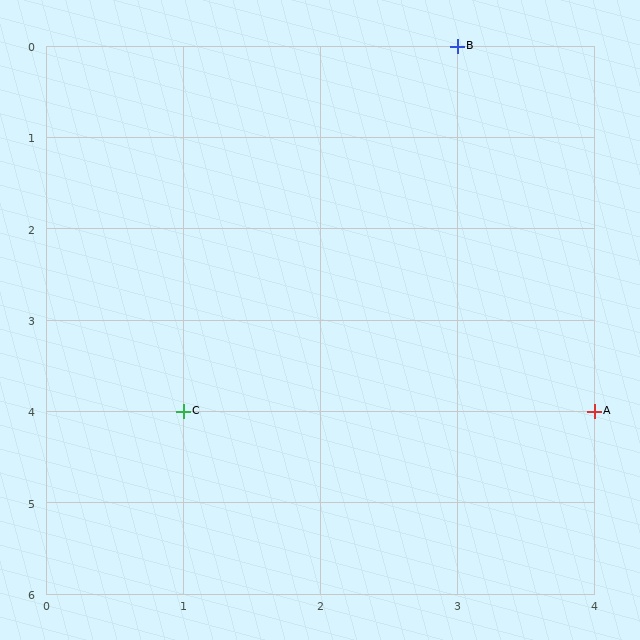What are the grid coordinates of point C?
Point C is at grid coordinates (1, 4).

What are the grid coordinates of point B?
Point B is at grid coordinates (3, 0).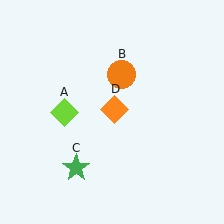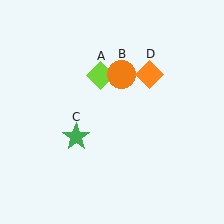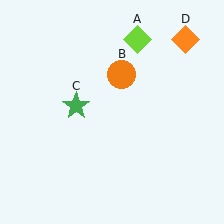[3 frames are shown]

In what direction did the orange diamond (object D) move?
The orange diamond (object D) moved up and to the right.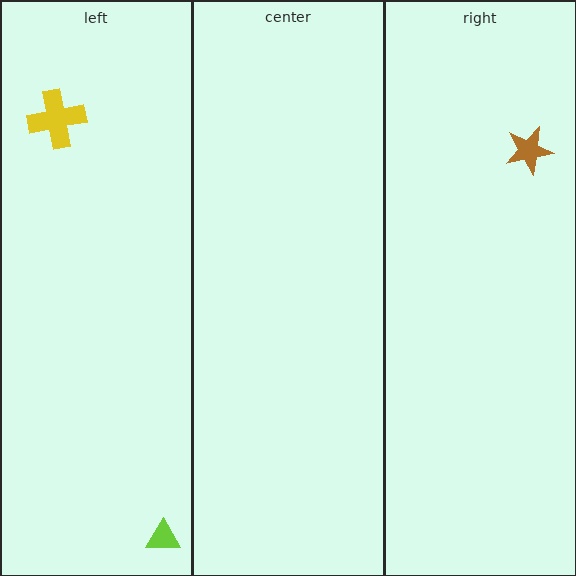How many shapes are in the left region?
2.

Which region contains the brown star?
The right region.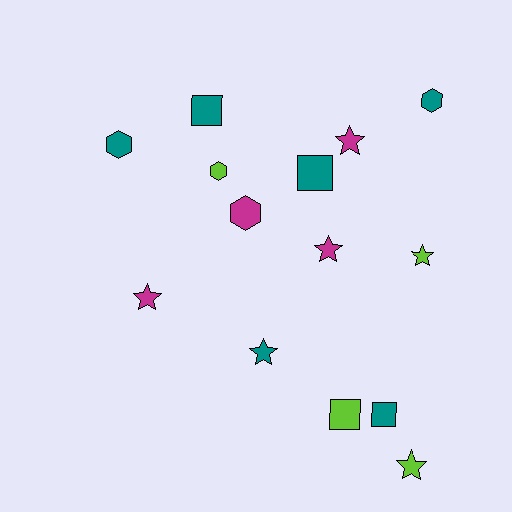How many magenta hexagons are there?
There is 1 magenta hexagon.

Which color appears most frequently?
Teal, with 6 objects.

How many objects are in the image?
There are 14 objects.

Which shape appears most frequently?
Star, with 6 objects.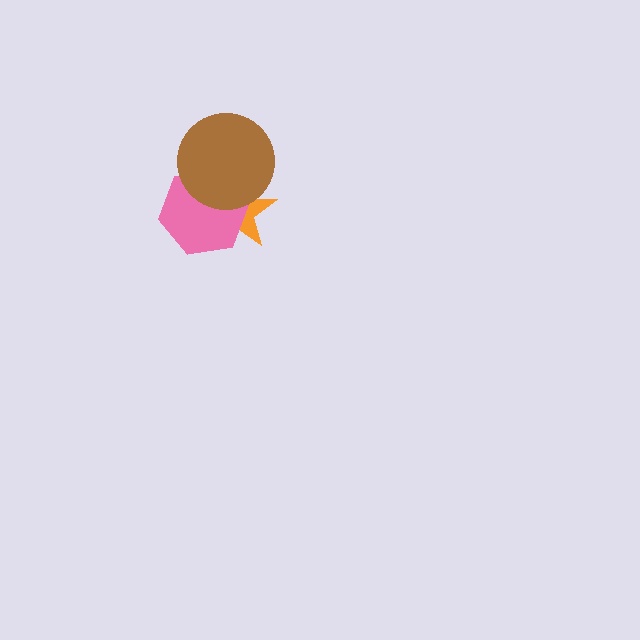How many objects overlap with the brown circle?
2 objects overlap with the brown circle.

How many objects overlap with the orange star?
2 objects overlap with the orange star.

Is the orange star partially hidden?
Yes, it is partially covered by another shape.